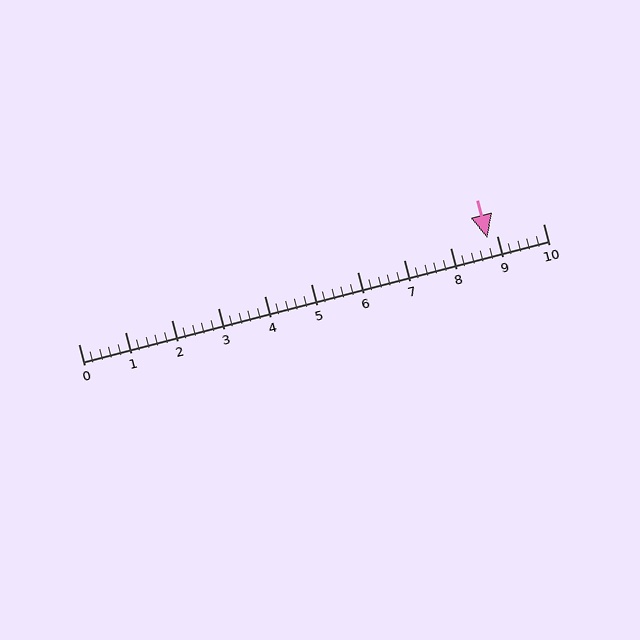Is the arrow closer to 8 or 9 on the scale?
The arrow is closer to 9.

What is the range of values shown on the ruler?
The ruler shows values from 0 to 10.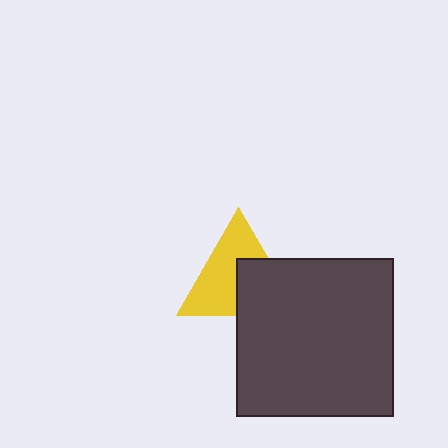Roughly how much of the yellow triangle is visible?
About half of it is visible (roughly 58%).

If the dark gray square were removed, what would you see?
You would see the complete yellow triangle.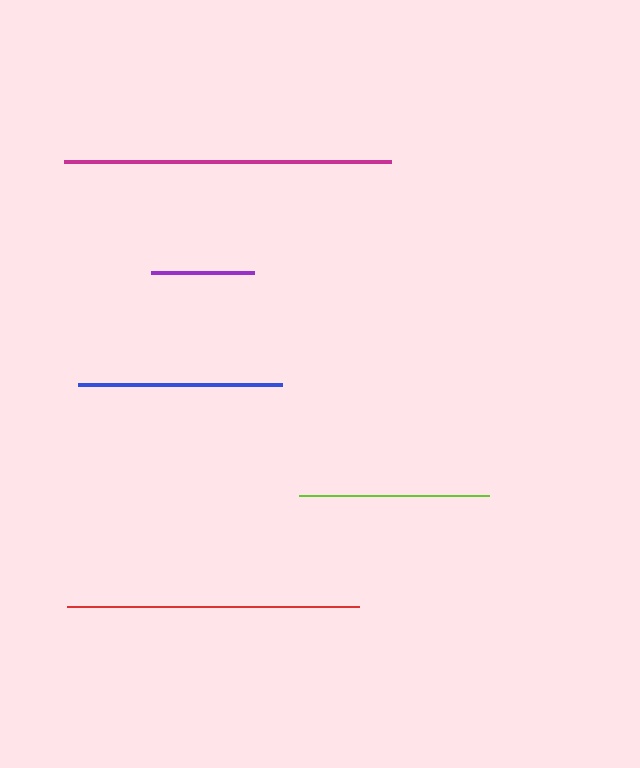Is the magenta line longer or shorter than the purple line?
The magenta line is longer than the purple line.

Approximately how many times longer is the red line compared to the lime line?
The red line is approximately 1.5 times the length of the lime line.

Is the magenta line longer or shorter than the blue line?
The magenta line is longer than the blue line.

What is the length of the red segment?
The red segment is approximately 292 pixels long.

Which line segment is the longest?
The magenta line is the longest at approximately 327 pixels.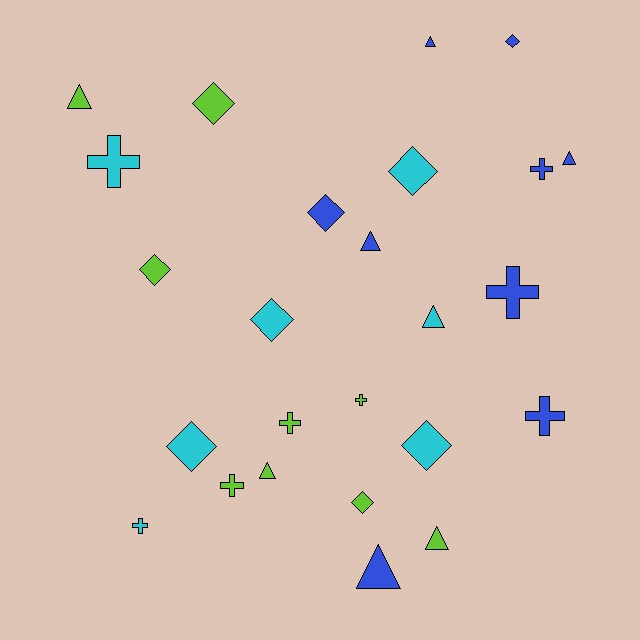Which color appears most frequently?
Blue, with 9 objects.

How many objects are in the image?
There are 25 objects.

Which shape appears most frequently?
Diamond, with 9 objects.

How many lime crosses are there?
There are 3 lime crosses.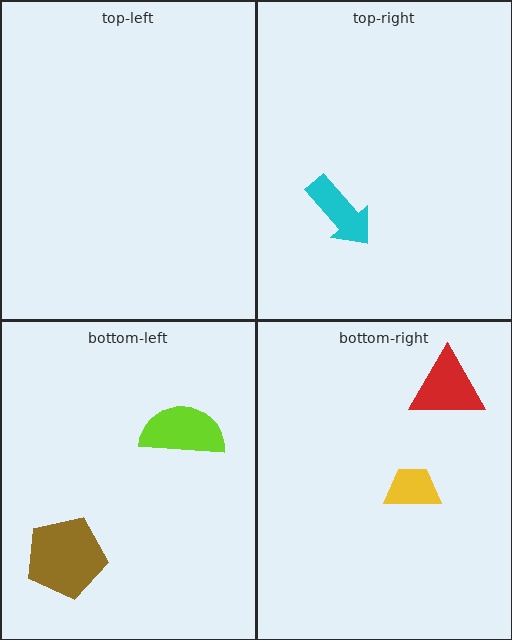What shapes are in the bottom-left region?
The lime semicircle, the brown pentagon.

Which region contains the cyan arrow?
The top-right region.